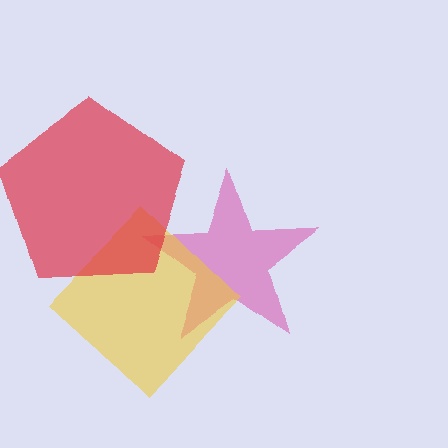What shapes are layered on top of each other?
The layered shapes are: a magenta star, a yellow diamond, a red pentagon.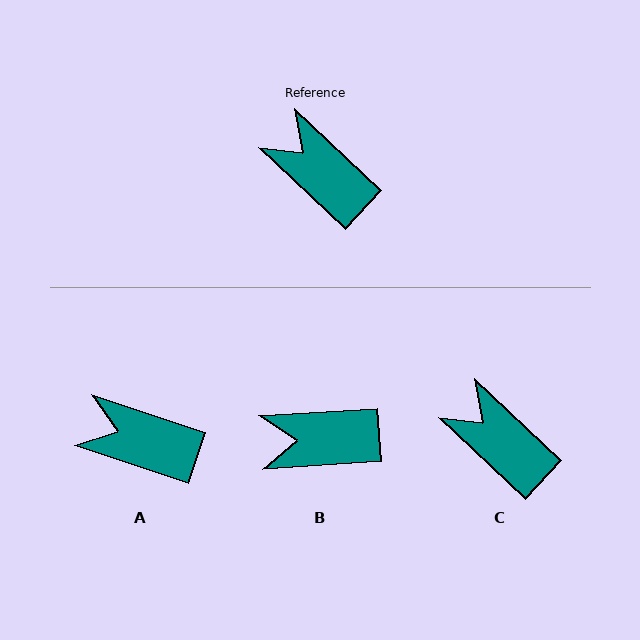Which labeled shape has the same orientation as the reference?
C.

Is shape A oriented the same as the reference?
No, it is off by about 25 degrees.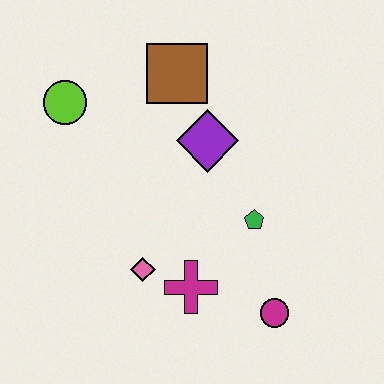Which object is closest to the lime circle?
The brown square is closest to the lime circle.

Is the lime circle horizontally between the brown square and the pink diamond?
No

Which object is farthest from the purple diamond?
The magenta circle is farthest from the purple diamond.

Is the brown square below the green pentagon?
No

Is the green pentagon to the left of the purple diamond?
No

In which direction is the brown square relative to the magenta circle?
The brown square is above the magenta circle.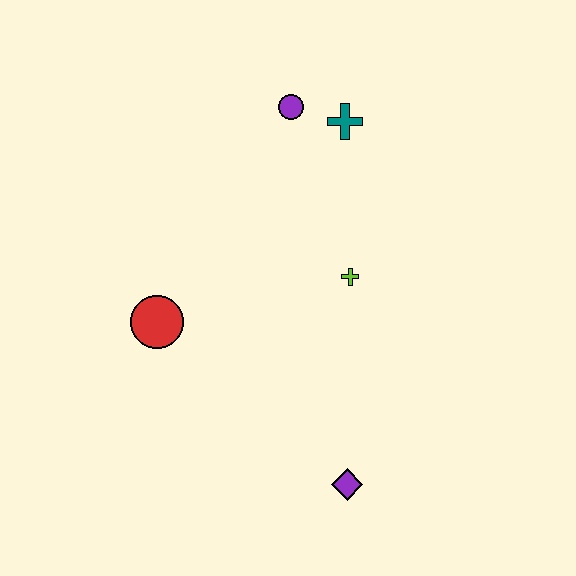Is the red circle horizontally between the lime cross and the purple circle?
No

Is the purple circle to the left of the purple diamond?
Yes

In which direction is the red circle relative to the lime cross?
The red circle is to the left of the lime cross.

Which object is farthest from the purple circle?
The purple diamond is farthest from the purple circle.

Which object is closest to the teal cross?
The purple circle is closest to the teal cross.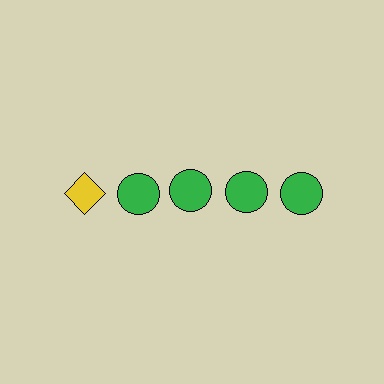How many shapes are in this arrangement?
There are 5 shapes arranged in a grid pattern.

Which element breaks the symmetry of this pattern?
The yellow diamond in the top row, leftmost column breaks the symmetry. All other shapes are green circles.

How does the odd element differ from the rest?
It differs in both color (yellow instead of green) and shape (diamond instead of circle).